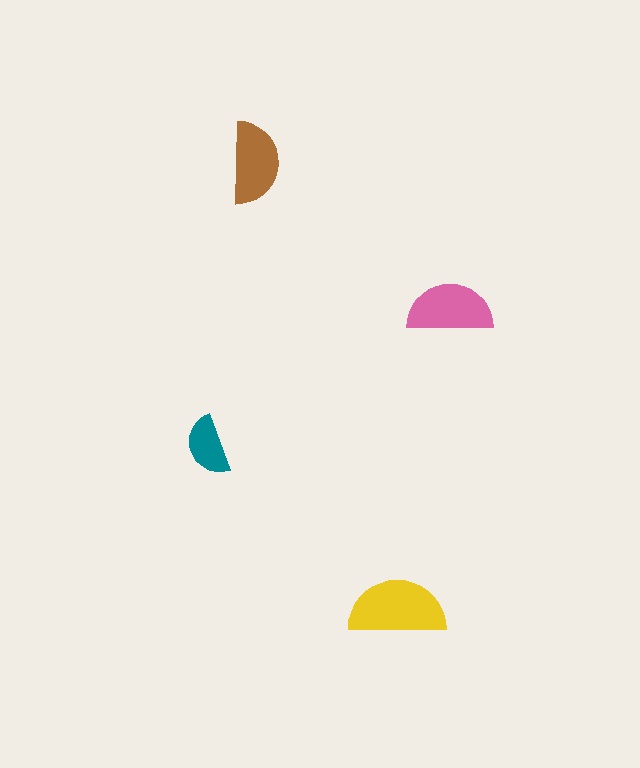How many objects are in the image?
There are 4 objects in the image.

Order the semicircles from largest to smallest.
the yellow one, the pink one, the brown one, the teal one.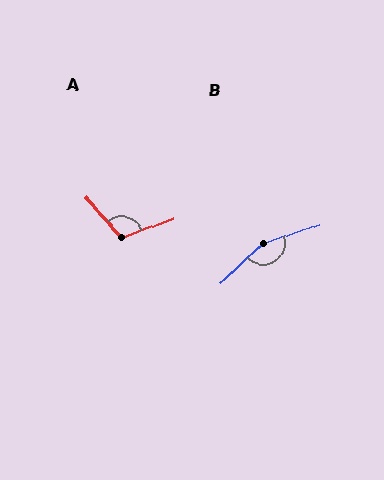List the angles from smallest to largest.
A (112°), B (154°).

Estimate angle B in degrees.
Approximately 154 degrees.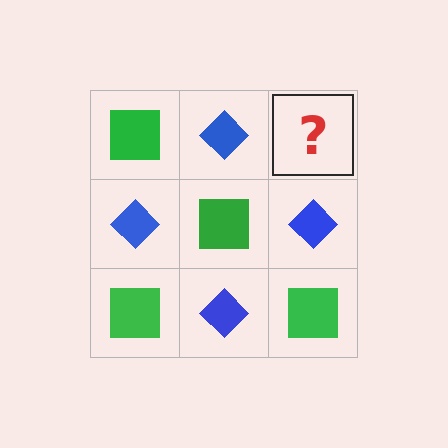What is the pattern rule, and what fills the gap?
The rule is that it alternates green square and blue diamond in a checkerboard pattern. The gap should be filled with a green square.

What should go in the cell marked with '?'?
The missing cell should contain a green square.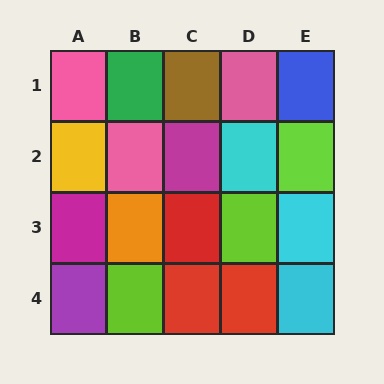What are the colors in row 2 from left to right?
Yellow, pink, magenta, cyan, lime.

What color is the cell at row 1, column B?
Green.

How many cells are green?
1 cell is green.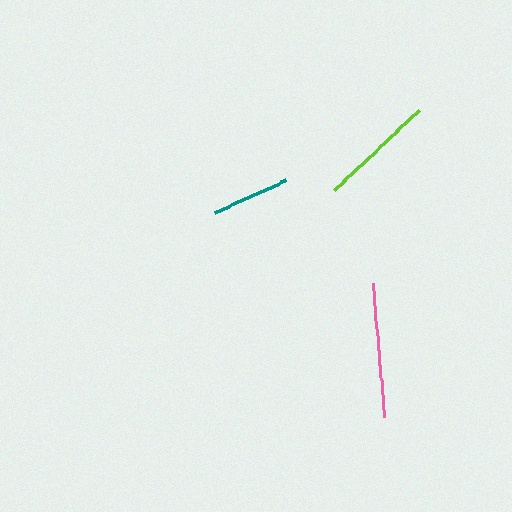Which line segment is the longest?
The pink line is the longest at approximately 135 pixels.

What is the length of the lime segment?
The lime segment is approximately 117 pixels long.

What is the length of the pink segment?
The pink segment is approximately 135 pixels long.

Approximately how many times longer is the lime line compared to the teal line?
The lime line is approximately 1.5 times the length of the teal line.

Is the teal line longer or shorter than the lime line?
The lime line is longer than the teal line.